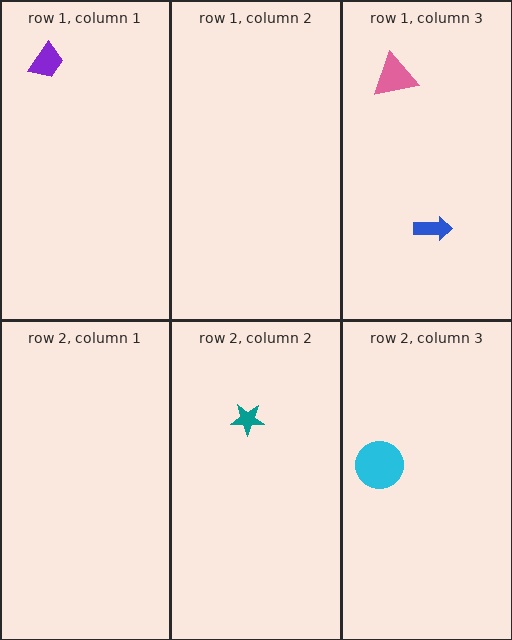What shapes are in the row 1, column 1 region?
The purple trapezoid.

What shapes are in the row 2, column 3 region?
The cyan circle.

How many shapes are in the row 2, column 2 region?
1.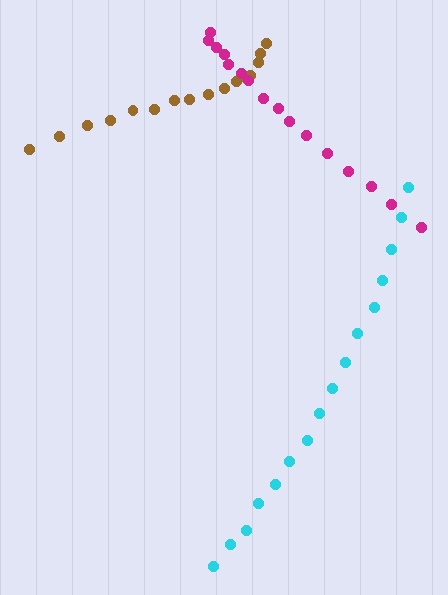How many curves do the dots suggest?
There are 3 distinct paths.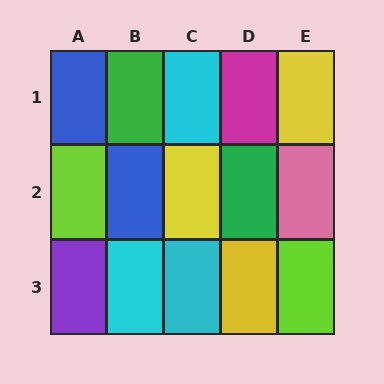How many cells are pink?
1 cell is pink.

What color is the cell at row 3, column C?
Cyan.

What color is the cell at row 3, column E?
Lime.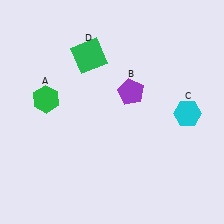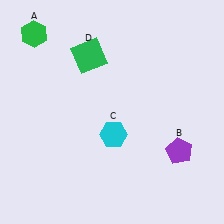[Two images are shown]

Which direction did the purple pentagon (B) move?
The purple pentagon (B) moved down.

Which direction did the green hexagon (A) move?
The green hexagon (A) moved up.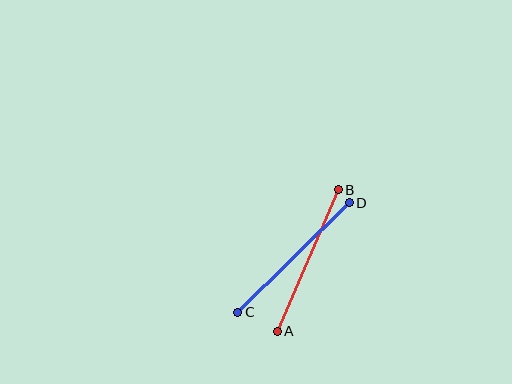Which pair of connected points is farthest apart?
Points C and D are farthest apart.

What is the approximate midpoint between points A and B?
The midpoint is at approximately (308, 261) pixels.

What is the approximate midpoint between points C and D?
The midpoint is at approximately (294, 258) pixels.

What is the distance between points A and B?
The distance is approximately 154 pixels.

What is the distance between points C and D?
The distance is approximately 156 pixels.